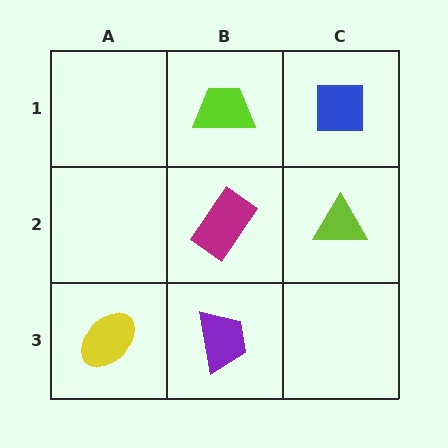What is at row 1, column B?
A lime trapezoid.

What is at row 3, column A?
A yellow ellipse.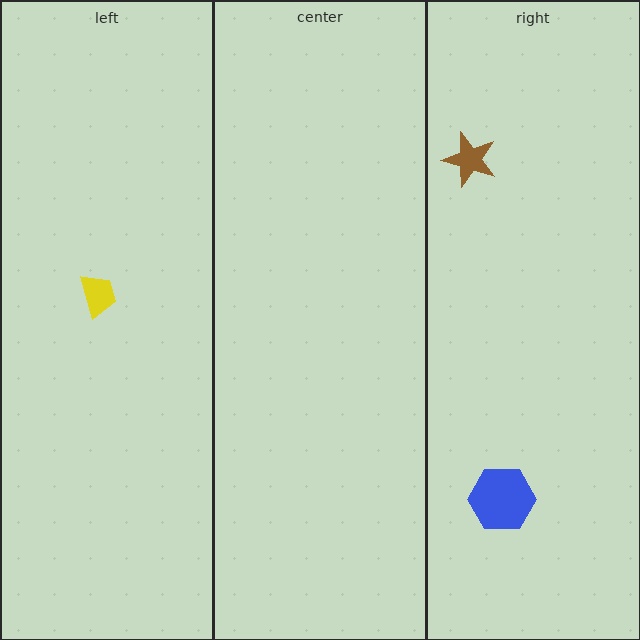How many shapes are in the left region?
1.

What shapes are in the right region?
The brown star, the blue hexagon.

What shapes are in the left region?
The yellow trapezoid.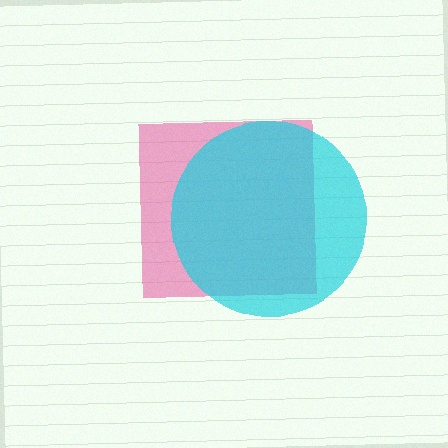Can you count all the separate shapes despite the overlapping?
Yes, there are 2 separate shapes.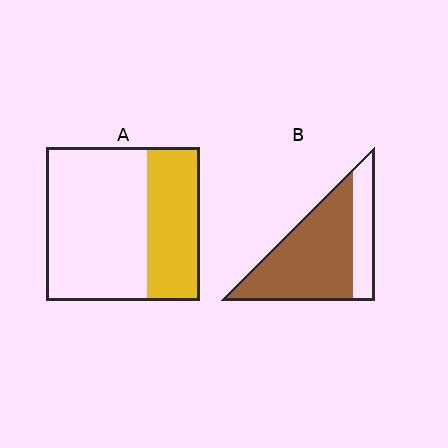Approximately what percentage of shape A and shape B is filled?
A is approximately 35% and B is approximately 75%.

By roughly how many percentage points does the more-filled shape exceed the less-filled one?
By roughly 40 percentage points (B over A).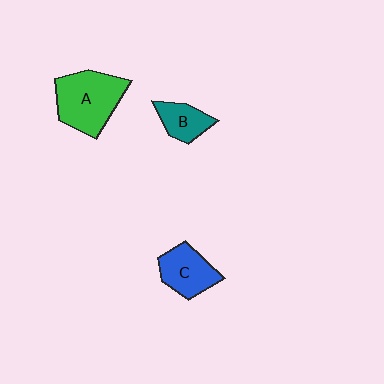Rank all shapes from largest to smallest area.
From largest to smallest: A (green), C (blue), B (teal).